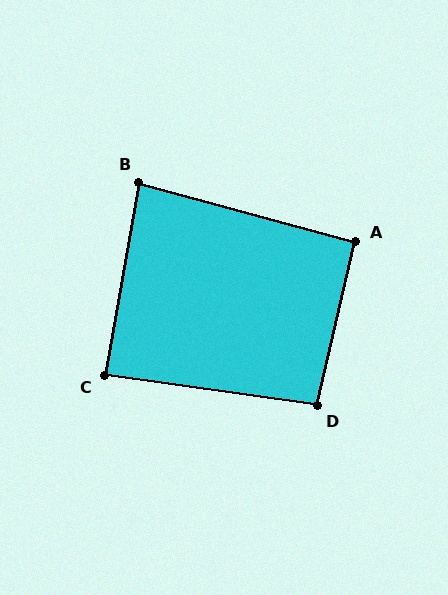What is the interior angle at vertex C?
Approximately 88 degrees (approximately right).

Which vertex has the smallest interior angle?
B, at approximately 85 degrees.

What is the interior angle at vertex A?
Approximately 92 degrees (approximately right).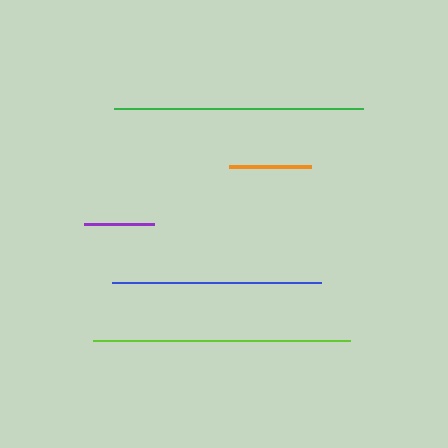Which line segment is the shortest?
The purple line is the shortest at approximately 70 pixels.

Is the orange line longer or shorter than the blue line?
The blue line is longer than the orange line.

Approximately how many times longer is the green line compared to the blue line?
The green line is approximately 1.2 times the length of the blue line.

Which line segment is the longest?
The lime line is the longest at approximately 257 pixels.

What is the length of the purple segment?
The purple segment is approximately 70 pixels long.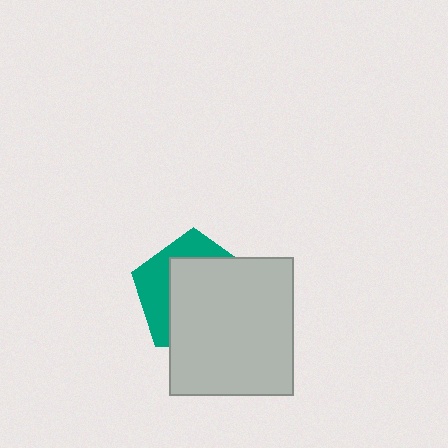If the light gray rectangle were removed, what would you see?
You would see the complete teal pentagon.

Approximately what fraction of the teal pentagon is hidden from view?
Roughly 65% of the teal pentagon is hidden behind the light gray rectangle.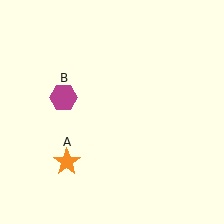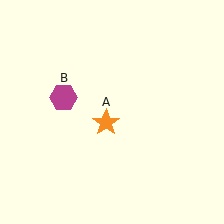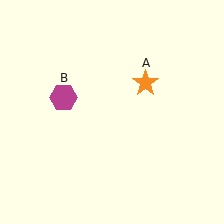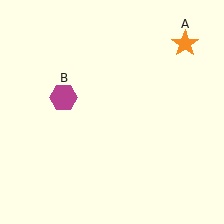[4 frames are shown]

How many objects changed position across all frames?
1 object changed position: orange star (object A).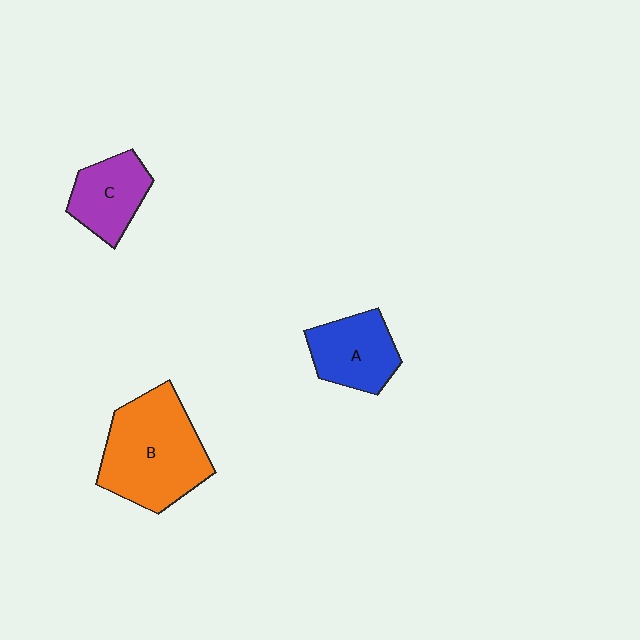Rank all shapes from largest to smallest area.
From largest to smallest: B (orange), A (blue), C (purple).